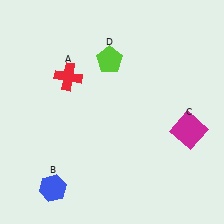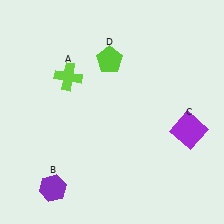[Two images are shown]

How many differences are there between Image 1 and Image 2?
There are 3 differences between the two images.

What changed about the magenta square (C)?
In Image 1, C is magenta. In Image 2, it changed to purple.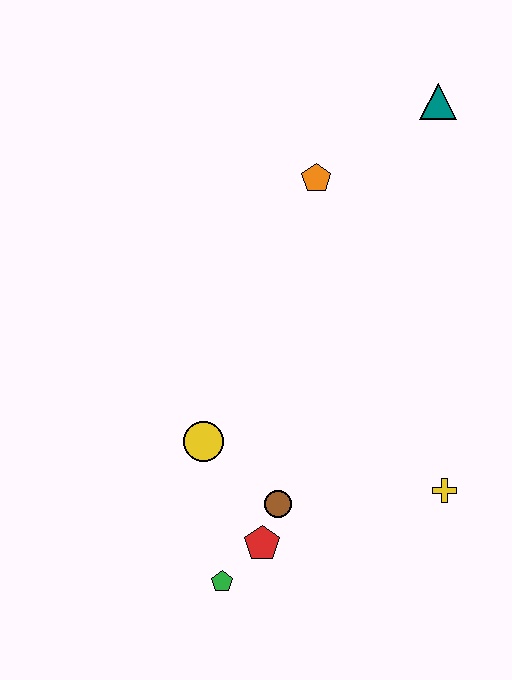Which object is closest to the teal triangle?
The orange pentagon is closest to the teal triangle.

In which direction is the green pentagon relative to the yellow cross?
The green pentagon is to the left of the yellow cross.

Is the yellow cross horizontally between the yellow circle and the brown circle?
No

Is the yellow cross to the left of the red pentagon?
No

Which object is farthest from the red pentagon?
The teal triangle is farthest from the red pentagon.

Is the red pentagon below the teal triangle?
Yes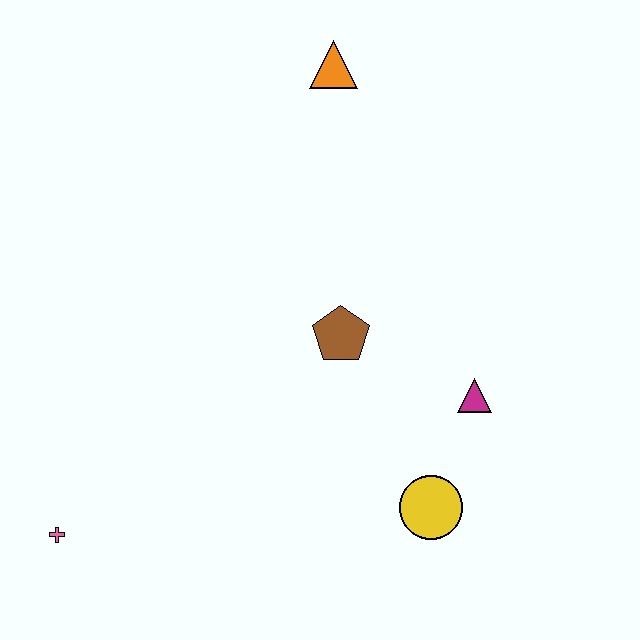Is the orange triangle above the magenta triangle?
Yes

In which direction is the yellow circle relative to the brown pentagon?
The yellow circle is below the brown pentagon.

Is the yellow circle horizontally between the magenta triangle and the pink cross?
Yes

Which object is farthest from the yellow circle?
The orange triangle is farthest from the yellow circle.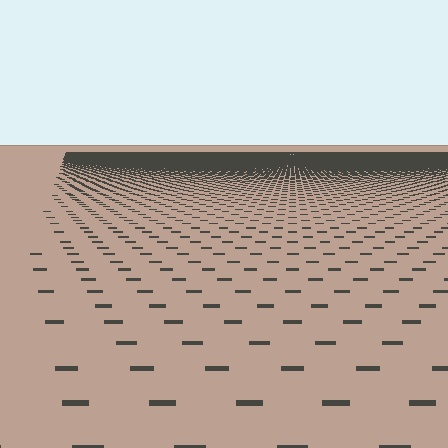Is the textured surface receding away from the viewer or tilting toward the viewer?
The surface is receding away from the viewer. Texture elements get smaller and denser toward the top.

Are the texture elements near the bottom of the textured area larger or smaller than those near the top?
Larger. Near the bottom, elements are closer to the viewer and appear at a bigger on-screen size.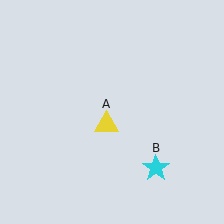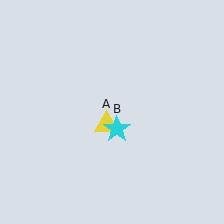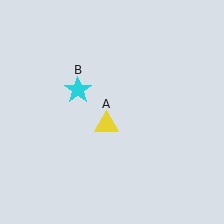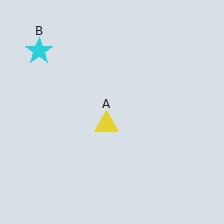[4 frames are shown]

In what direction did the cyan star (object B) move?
The cyan star (object B) moved up and to the left.